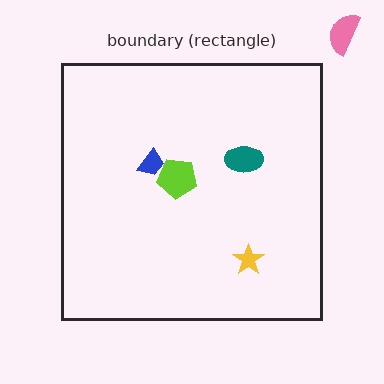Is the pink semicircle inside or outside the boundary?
Outside.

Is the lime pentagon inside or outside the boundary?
Inside.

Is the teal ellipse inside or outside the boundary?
Inside.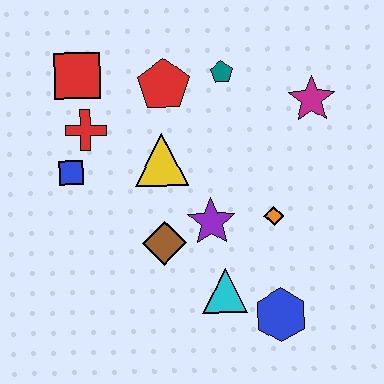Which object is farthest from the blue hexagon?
The red square is farthest from the blue hexagon.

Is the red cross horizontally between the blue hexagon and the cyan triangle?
No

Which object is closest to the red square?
The red cross is closest to the red square.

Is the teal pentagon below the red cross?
No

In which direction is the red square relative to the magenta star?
The red square is to the left of the magenta star.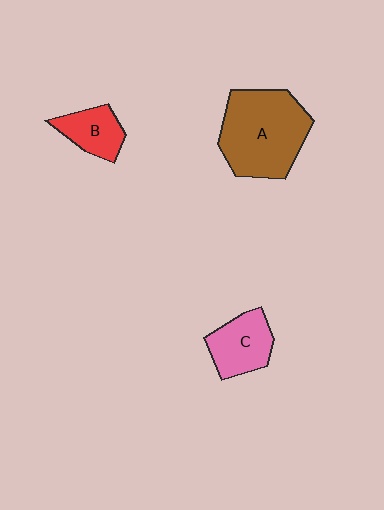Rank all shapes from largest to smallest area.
From largest to smallest: A (brown), C (pink), B (red).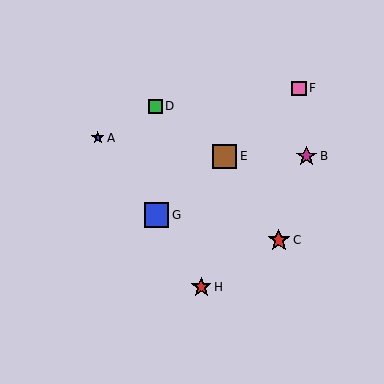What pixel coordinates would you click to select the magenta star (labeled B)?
Click at (306, 156) to select the magenta star B.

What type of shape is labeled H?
Shape H is a red star.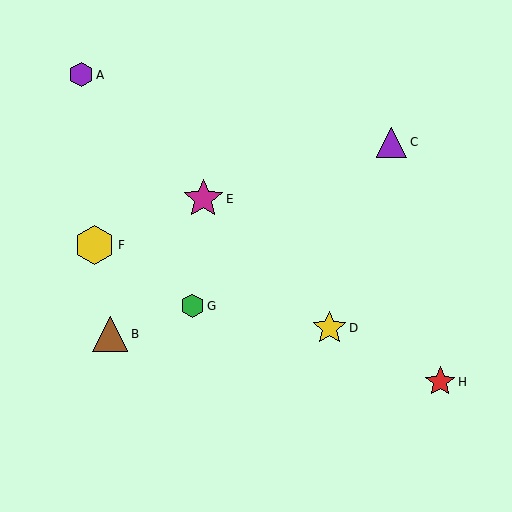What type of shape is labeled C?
Shape C is a purple triangle.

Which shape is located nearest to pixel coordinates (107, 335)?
The brown triangle (labeled B) at (110, 334) is nearest to that location.